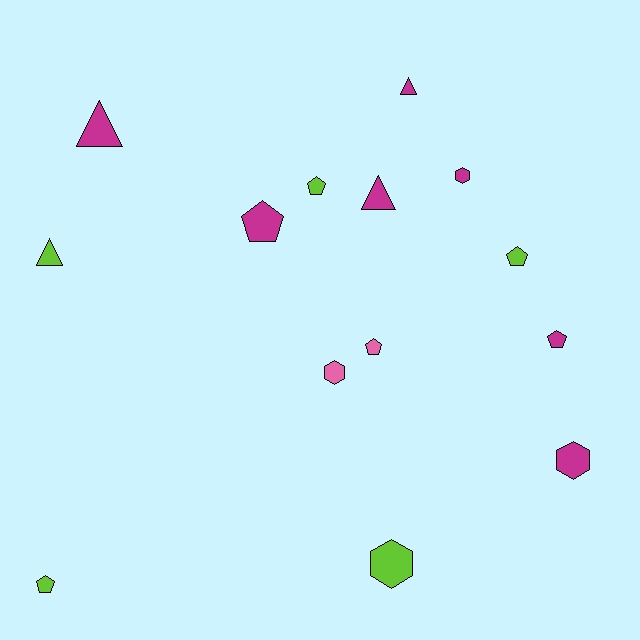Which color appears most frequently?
Magenta, with 7 objects.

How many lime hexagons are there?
There is 1 lime hexagon.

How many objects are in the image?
There are 14 objects.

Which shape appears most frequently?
Pentagon, with 6 objects.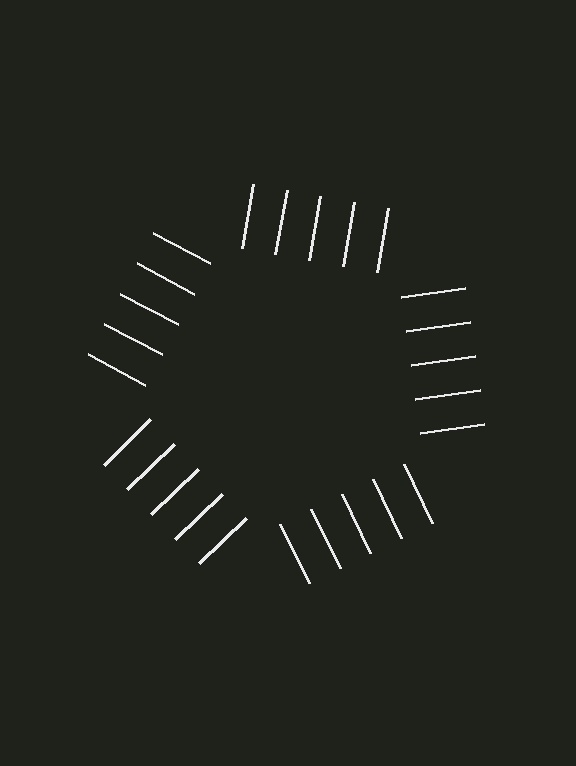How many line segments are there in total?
25 — 5 along each of the 5 edges.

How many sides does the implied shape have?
5 sides — the line-ends trace a pentagon.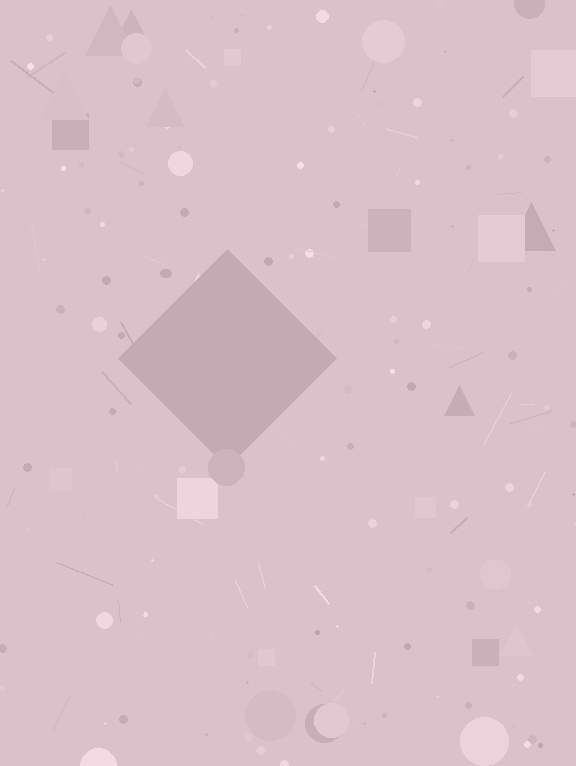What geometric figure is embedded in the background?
A diamond is embedded in the background.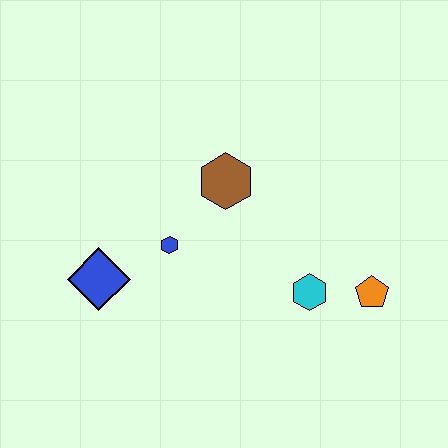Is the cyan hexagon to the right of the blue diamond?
Yes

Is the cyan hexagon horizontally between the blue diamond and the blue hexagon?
No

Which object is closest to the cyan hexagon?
The orange pentagon is closest to the cyan hexagon.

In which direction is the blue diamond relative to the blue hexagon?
The blue diamond is to the left of the blue hexagon.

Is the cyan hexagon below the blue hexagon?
Yes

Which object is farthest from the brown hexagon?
The orange pentagon is farthest from the brown hexagon.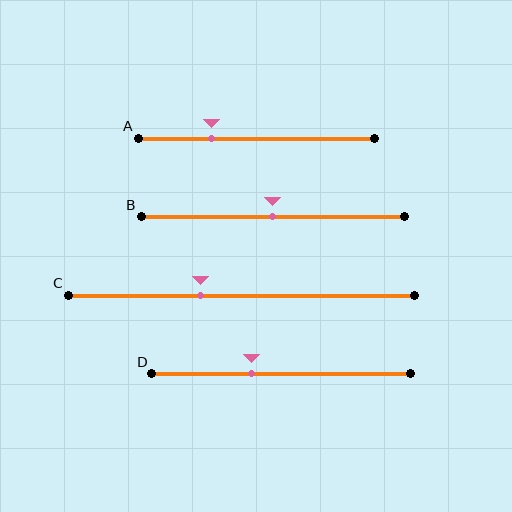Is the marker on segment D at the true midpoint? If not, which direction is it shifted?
No, the marker on segment D is shifted to the left by about 11% of the segment length.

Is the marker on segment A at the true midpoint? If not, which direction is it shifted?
No, the marker on segment A is shifted to the left by about 19% of the segment length.